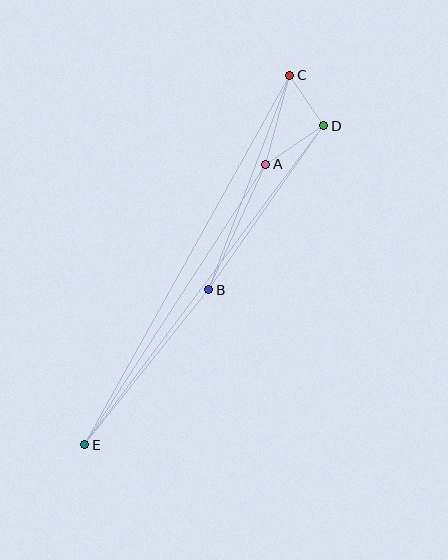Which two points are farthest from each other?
Points C and E are farthest from each other.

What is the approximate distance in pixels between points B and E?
The distance between B and E is approximately 199 pixels.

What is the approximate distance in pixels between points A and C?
The distance between A and C is approximately 92 pixels.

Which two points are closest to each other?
Points C and D are closest to each other.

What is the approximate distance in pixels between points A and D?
The distance between A and D is approximately 69 pixels.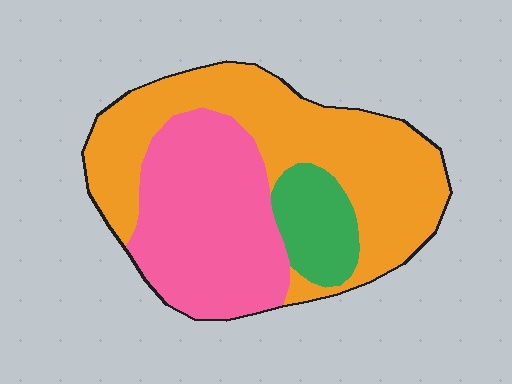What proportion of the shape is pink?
Pink covers around 40% of the shape.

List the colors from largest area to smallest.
From largest to smallest: orange, pink, green.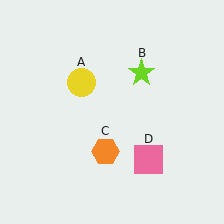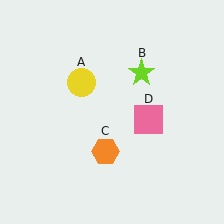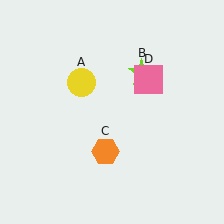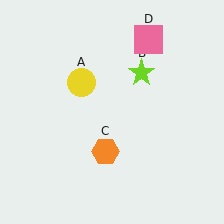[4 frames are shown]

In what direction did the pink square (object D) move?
The pink square (object D) moved up.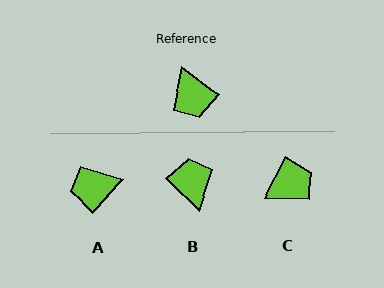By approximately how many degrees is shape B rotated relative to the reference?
Approximately 172 degrees counter-clockwise.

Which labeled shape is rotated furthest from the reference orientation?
B, about 172 degrees away.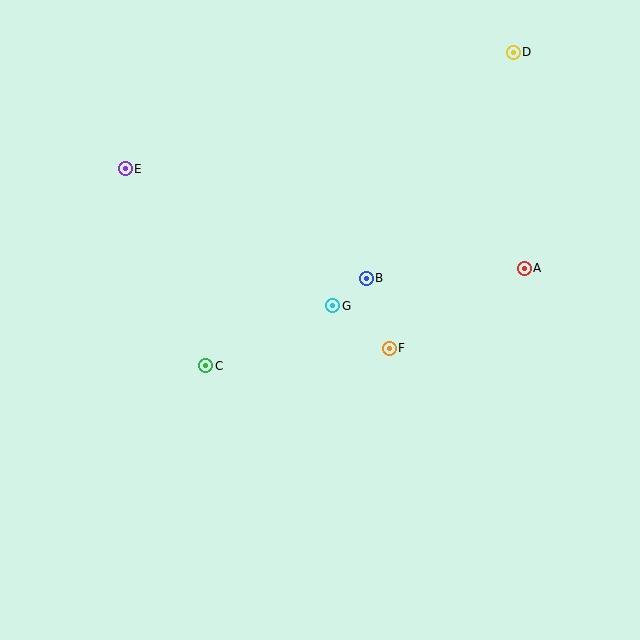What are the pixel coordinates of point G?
Point G is at (333, 306).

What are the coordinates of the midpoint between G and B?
The midpoint between G and B is at (349, 292).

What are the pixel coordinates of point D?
Point D is at (513, 52).